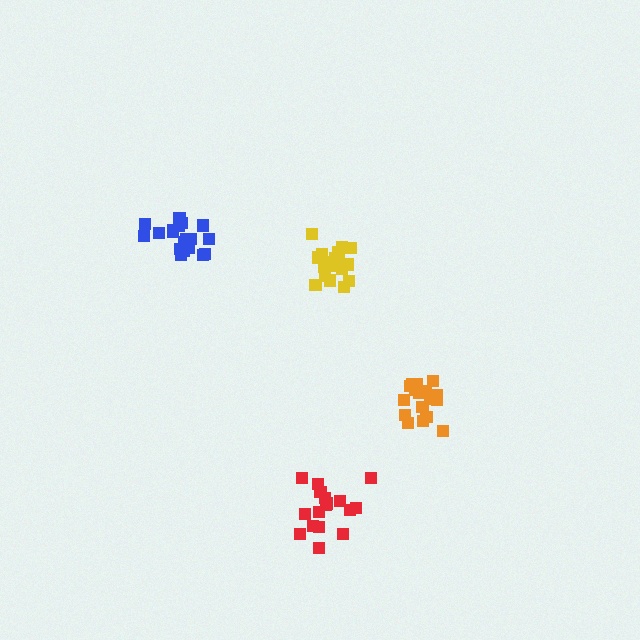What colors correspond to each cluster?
The clusters are colored: blue, yellow, orange, red.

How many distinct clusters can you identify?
There are 4 distinct clusters.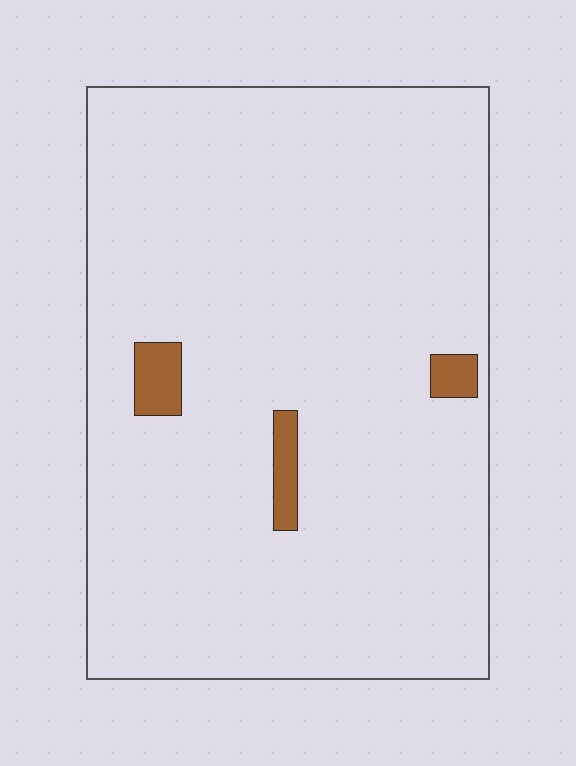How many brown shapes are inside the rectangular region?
3.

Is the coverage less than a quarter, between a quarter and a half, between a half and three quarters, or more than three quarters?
Less than a quarter.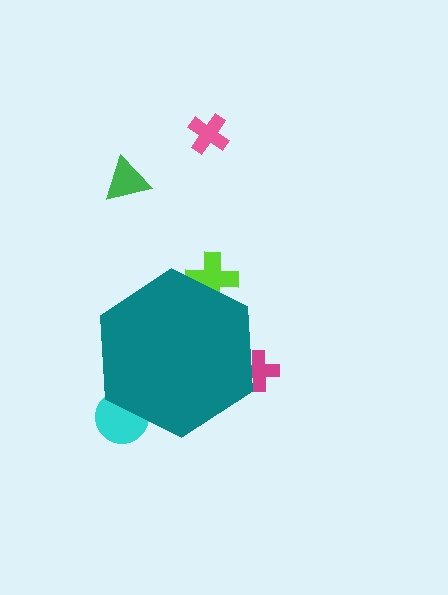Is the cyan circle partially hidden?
Yes, the cyan circle is partially hidden behind the teal hexagon.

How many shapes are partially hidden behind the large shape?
3 shapes are partially hidden.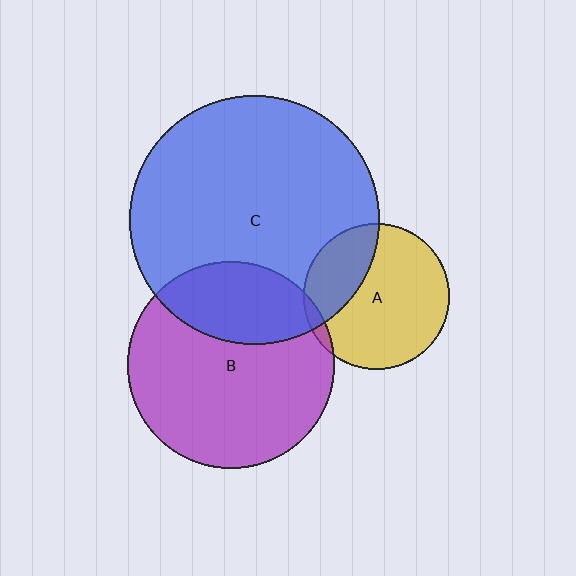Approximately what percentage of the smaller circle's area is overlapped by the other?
Approximately 5%.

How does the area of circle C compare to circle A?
Approximately 2.9 times.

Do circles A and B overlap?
Yes.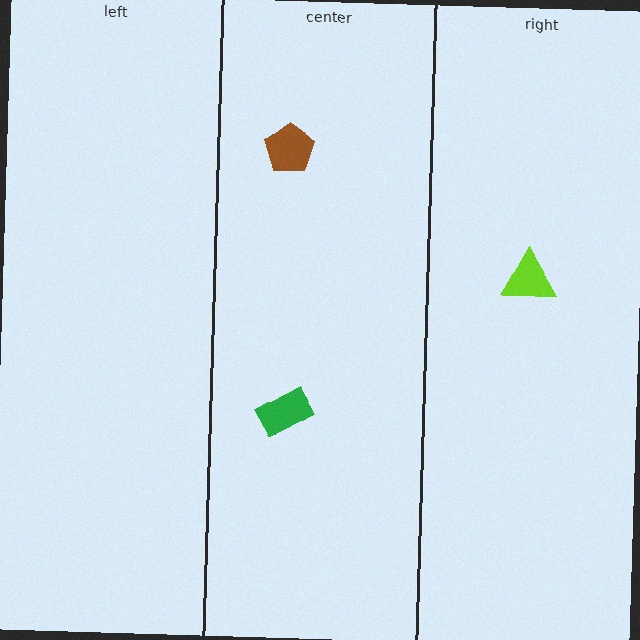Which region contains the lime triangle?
The right region.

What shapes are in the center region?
The green rectangle, the brown pentagon.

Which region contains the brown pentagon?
The center region.